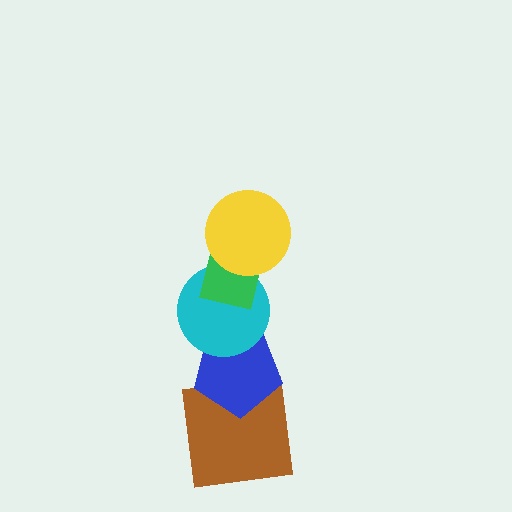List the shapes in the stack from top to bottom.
From top to bottom: the yellow circle, the green rectangle, the cyan circle, the blue pentagon, the brown square.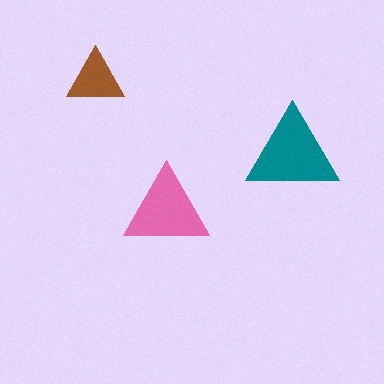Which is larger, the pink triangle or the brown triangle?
The pink one.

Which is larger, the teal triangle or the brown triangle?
The teal one.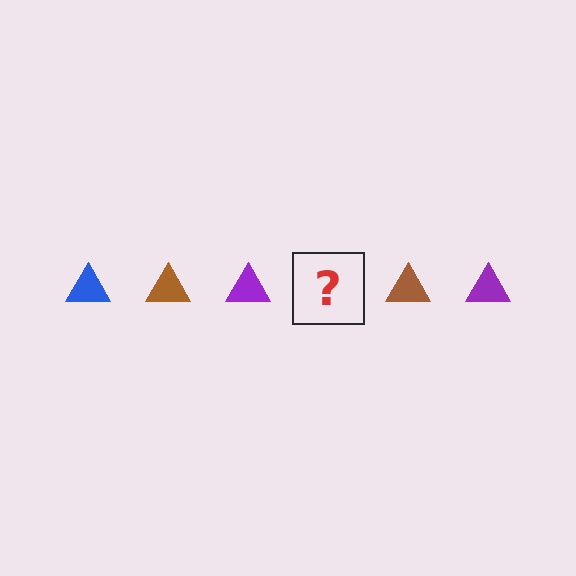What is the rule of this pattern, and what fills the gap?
The rule is that the pattern cycles through blue, brown, purple triangles. The gap should be filled with a blue triangle.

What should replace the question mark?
The question mark should be replaced with a blue triangle.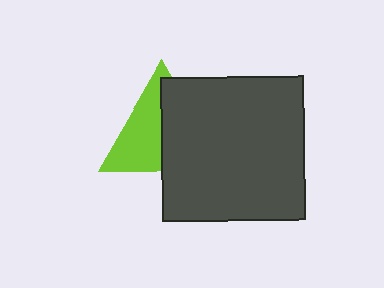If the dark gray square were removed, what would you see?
You would see the complete lime triangle.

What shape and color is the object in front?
The object in front is a dark gray square.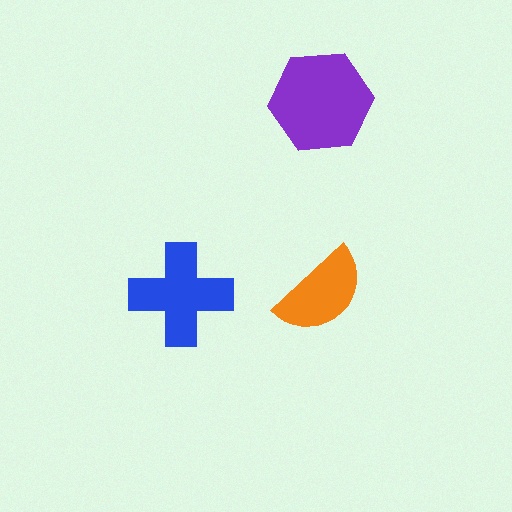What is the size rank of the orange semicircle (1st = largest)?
3rd.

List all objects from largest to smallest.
The purple hexagon, the blue cross, the orange semicircle.